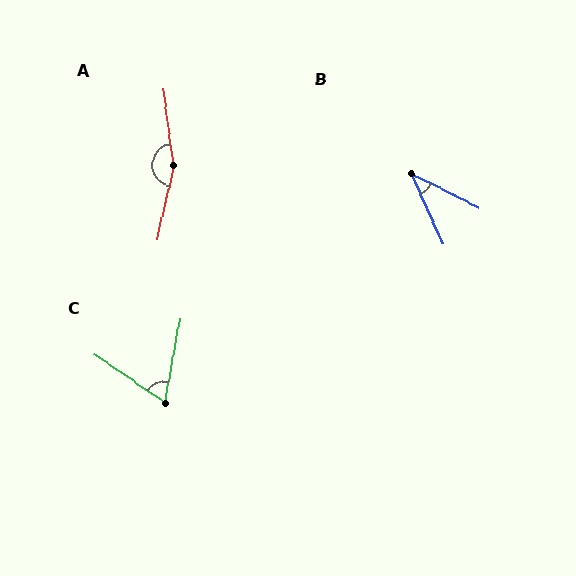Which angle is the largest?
A, at approximately 160 degrees.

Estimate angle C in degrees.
Approximately 66 degrees.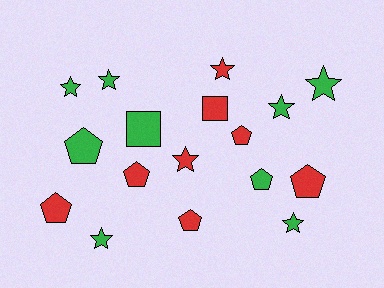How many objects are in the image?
There are 17 objects.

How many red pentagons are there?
There are 5 red pentagons.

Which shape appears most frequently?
Star, with 8 objects.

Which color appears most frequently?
Green, with 9 objects.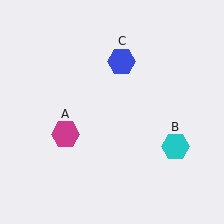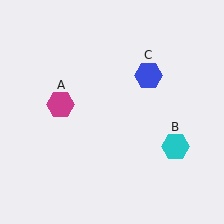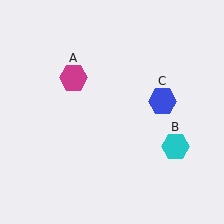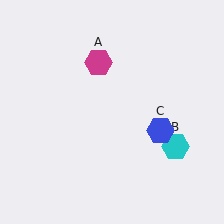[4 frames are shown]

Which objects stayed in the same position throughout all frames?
Cyan hexagon (object B) remained stationary.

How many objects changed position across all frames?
2 objects changed position: magenta hexagon (object A), blue hexagon (object C).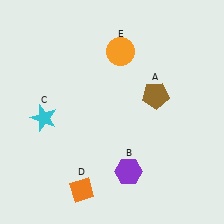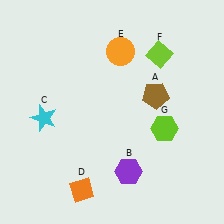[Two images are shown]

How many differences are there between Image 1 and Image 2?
There are 2 differences between the two images.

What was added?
A lime diamond (F), a lime hexagon (G) were added in Image 2.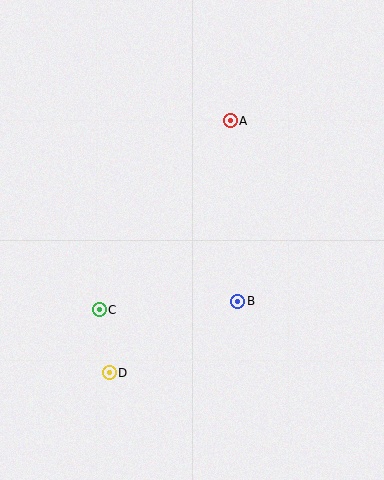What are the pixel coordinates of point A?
Point A is at (230, 121).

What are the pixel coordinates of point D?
Point D is at (109, 373).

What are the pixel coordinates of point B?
Point B is at (238, 301).